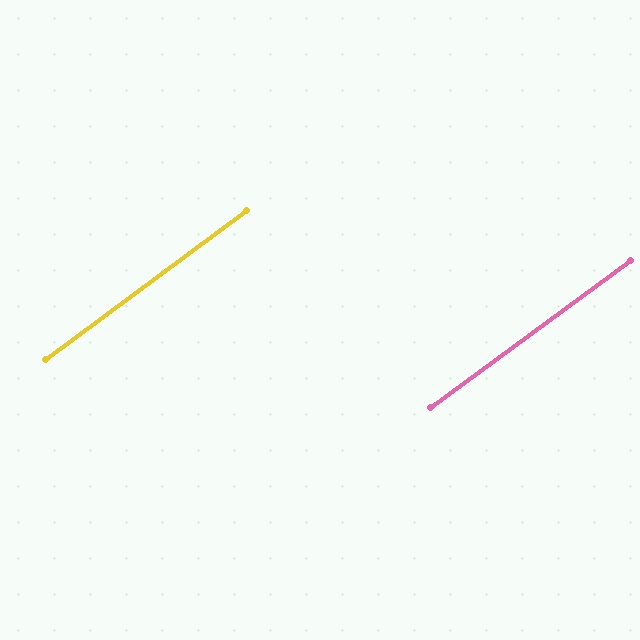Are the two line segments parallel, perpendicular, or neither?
Parallel — their directions differ by only 0.2°.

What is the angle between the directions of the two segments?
Approximately 0 degrees.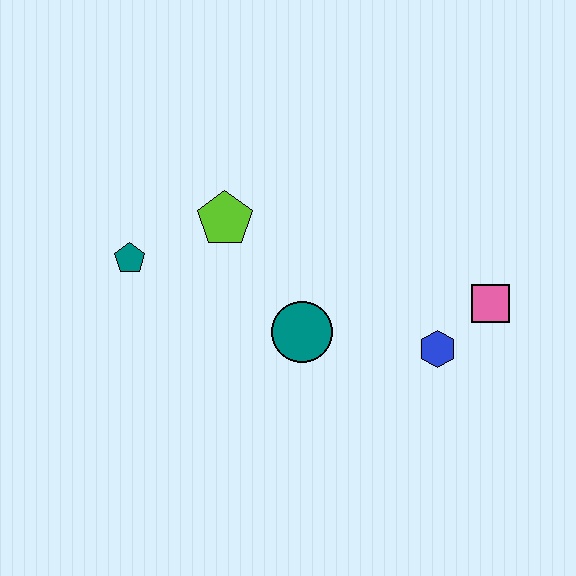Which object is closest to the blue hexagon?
The pink square is closest to the blue hexagon.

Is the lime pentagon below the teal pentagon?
No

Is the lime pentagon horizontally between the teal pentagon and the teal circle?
Yes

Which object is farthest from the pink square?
The teal pentagon is farthest from the pink square.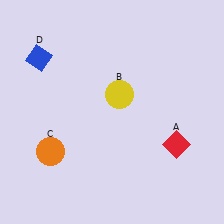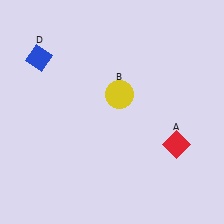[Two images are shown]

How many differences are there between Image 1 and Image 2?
There is 1 difference between the two images.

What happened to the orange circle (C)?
The orange circle (C) was removed in Image 2. It was in the bottom-left area of Image 1.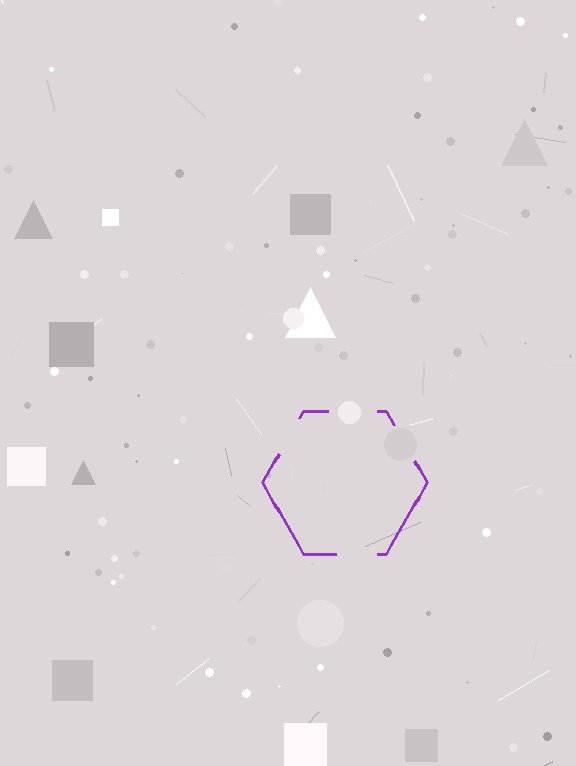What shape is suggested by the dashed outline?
The dashed outline suggests a hexagon.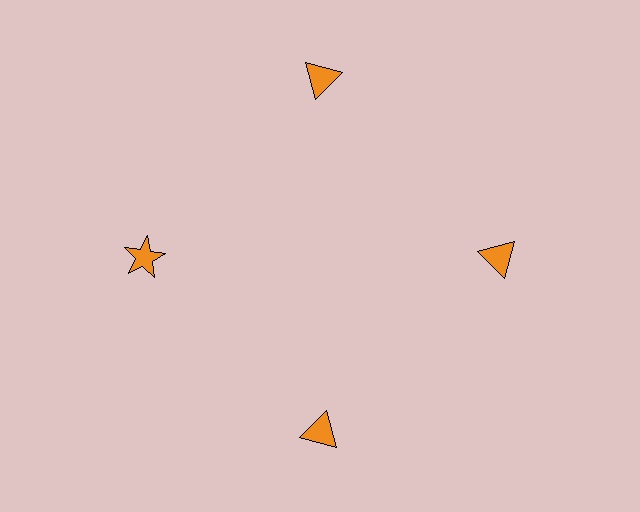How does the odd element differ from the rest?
It has a different shape: star instead of triangle.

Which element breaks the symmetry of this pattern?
The orange star at roughly the 9 o'clock position breaks the symmetry. All other shapes are orange triangles.